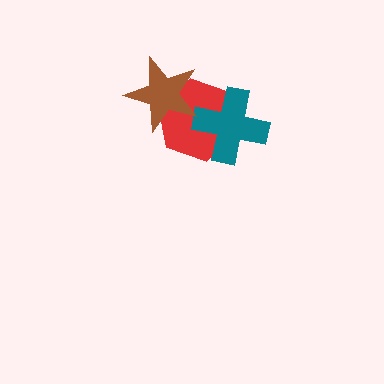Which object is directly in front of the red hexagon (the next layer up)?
The teal cross is directly in front of the red hexagon.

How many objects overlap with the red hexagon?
2 objects overlap with the red hexagon.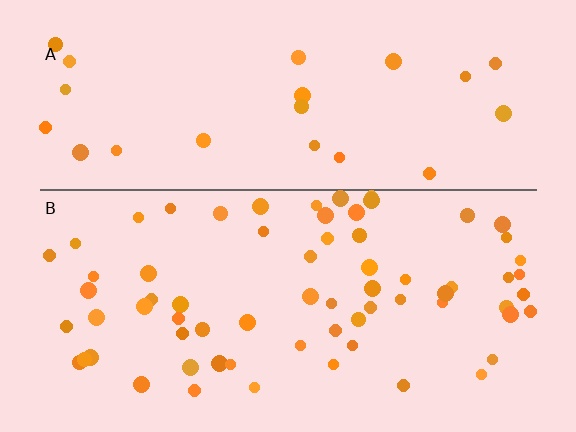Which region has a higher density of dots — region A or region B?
B (the bottom).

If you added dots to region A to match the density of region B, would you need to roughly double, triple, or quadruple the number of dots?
Approximately triple.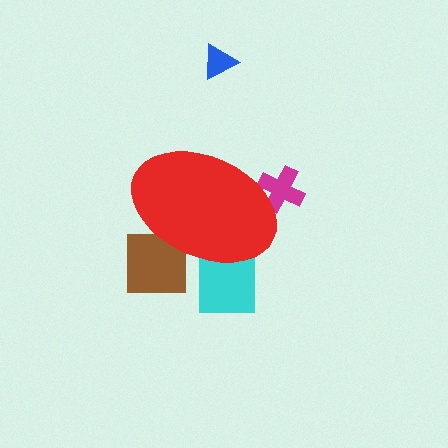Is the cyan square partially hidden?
Yes, the cyan square is partially hidden behind the red ellipse.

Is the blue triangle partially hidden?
No, the blue triangle is fully visible.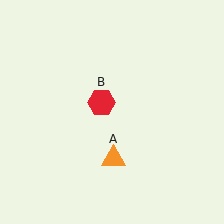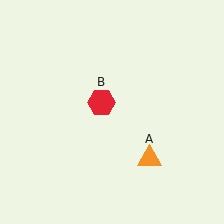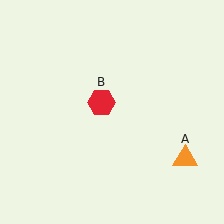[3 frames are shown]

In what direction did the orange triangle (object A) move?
The orange triangle (object A) moved right.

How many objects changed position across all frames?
1 object changed position: orange triangle (object A).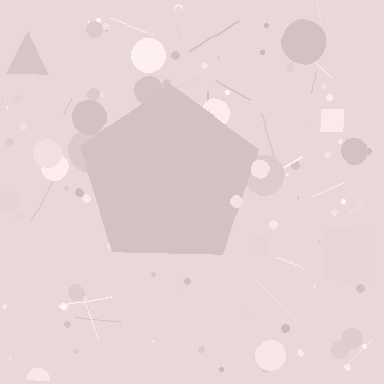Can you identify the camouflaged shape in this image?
The camouflaged shape is a pentagon.